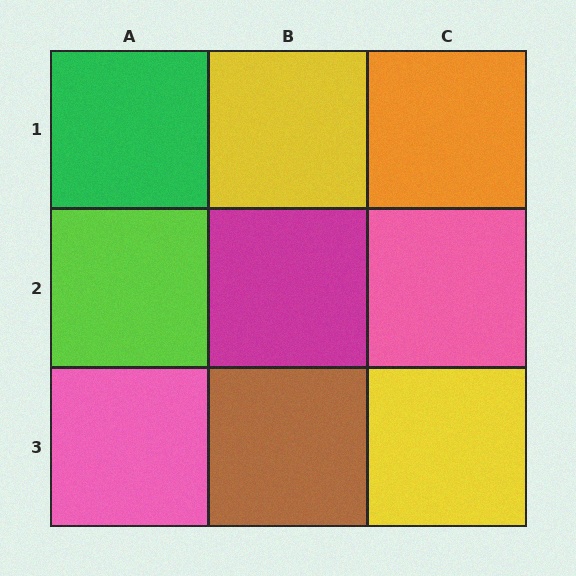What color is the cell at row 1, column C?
Orange.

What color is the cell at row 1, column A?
Green.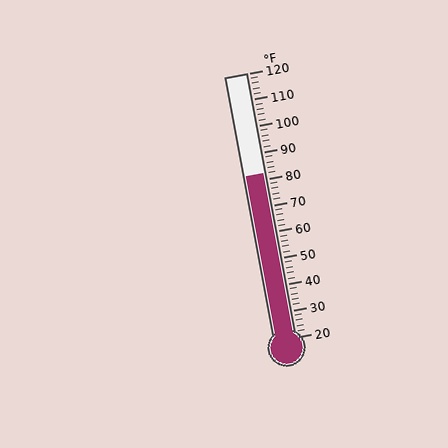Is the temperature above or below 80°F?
The temperature is above 80°F.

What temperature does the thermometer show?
The thermometer shows approximately 82°F.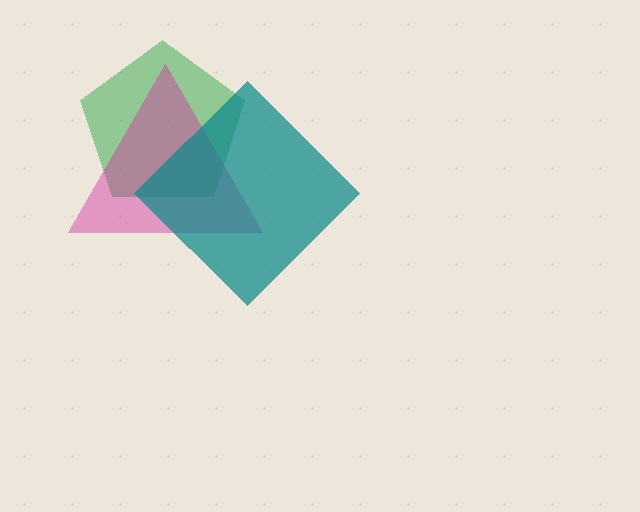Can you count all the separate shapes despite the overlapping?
Yes, there are 3 separate shapes.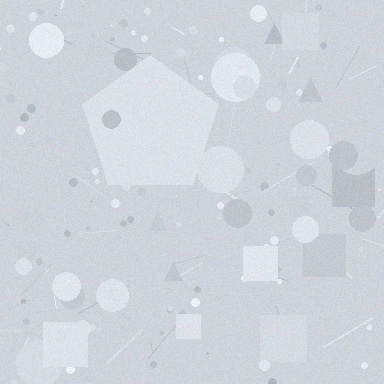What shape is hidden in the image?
A pentagon is hidden in the image.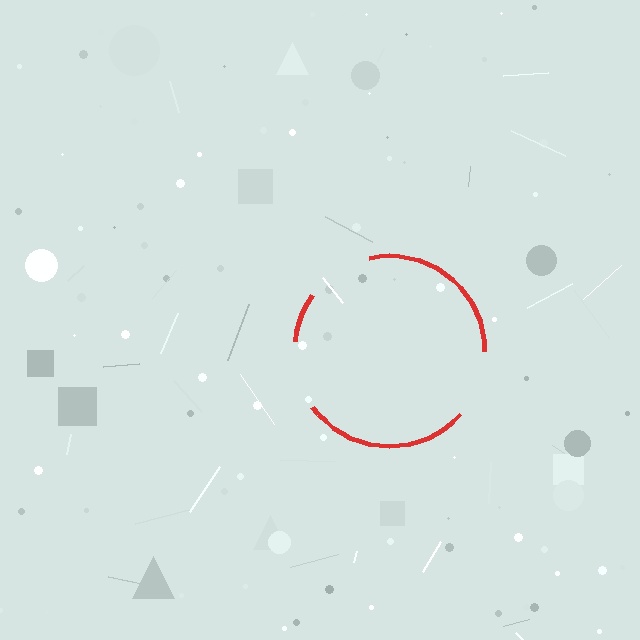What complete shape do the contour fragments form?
The contour fragments form a circle.